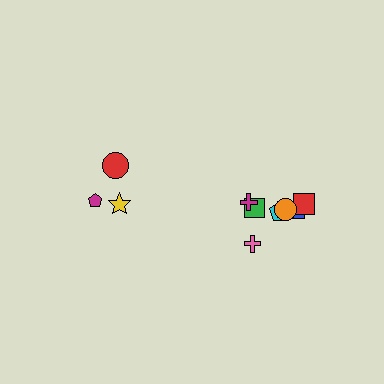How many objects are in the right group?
There are 7 objects.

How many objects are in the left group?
There are 3 objects.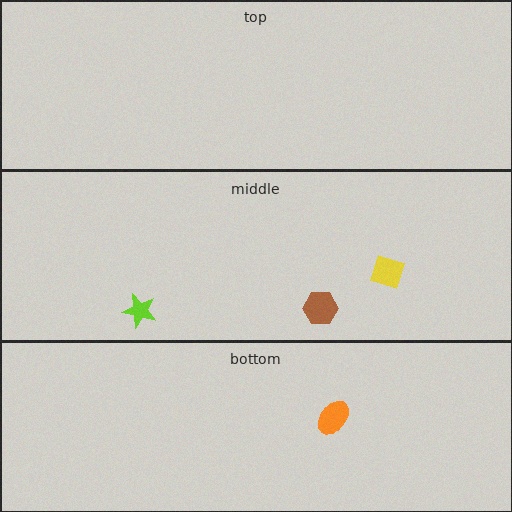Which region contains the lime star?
The middle region.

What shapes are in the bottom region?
The orange ellipse.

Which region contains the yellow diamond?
The middle region.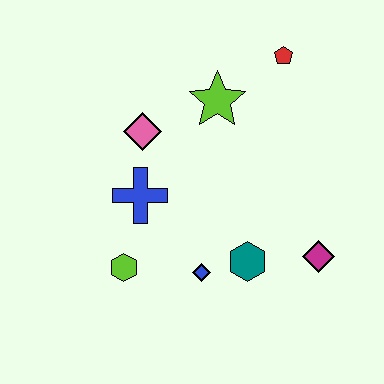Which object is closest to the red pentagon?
The lime star is closest to the red pentagon.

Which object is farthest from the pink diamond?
The magenta diamond is farthest from the pink diamond.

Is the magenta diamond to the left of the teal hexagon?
No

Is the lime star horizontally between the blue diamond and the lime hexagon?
No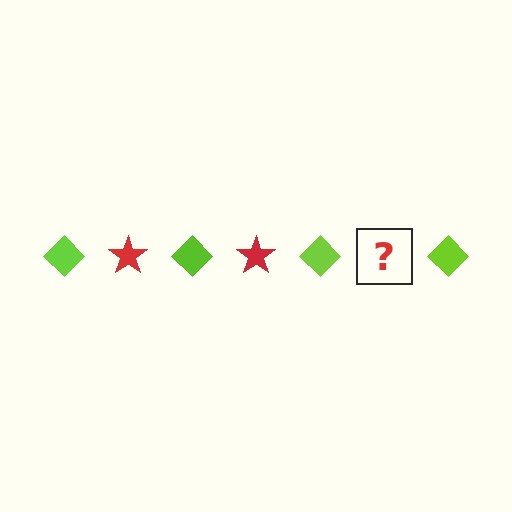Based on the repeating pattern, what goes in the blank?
The blank should be a red star.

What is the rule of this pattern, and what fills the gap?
The rule is that the pattern alternates between lime diamond and red star. The gap should be filled with a red star.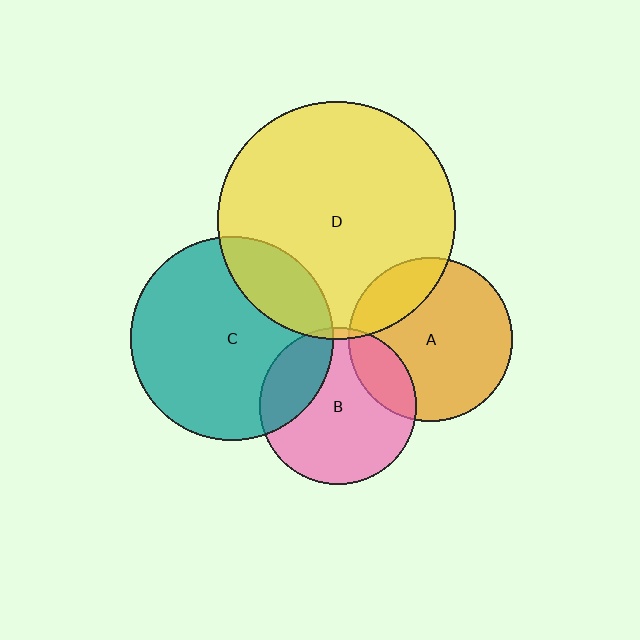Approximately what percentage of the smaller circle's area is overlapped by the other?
Approximately 5%.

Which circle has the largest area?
Circle D (yellow).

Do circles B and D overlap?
Yes.